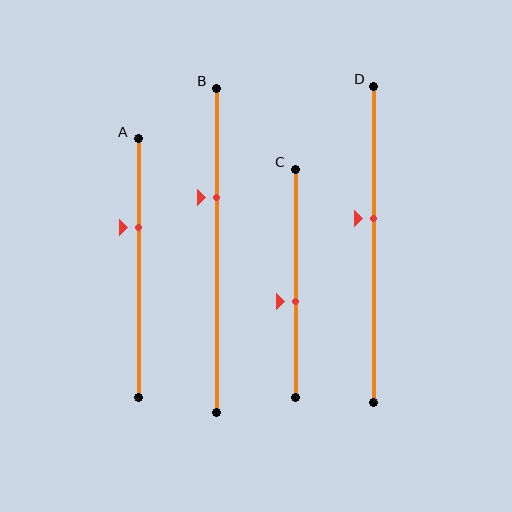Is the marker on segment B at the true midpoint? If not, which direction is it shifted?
No, the marker on segment B is shifted upward by about 16% of the segment length.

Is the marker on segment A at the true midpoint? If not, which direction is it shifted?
No, the marker on segment A is shifted upward by about 16% of the segment length.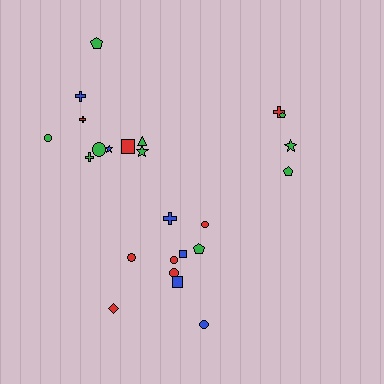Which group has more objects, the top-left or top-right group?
The top-left group.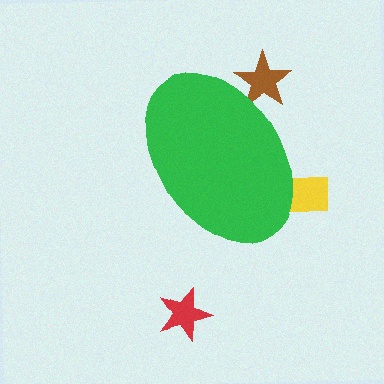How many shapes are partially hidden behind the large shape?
2 shapes are partially hidden.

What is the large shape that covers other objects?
A green ellipse.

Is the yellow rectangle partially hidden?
Yes, the yellow rectangle is partially hidden behind the green ellipse.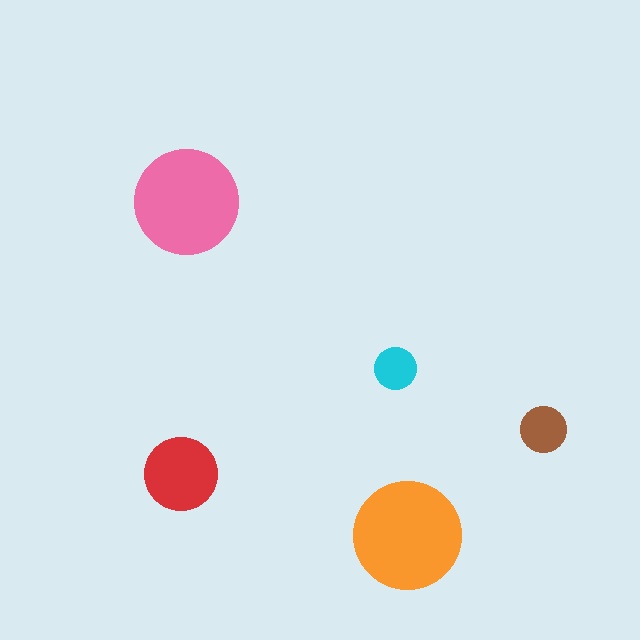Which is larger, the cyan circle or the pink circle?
The pink one.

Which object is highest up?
The pink circle is topmost.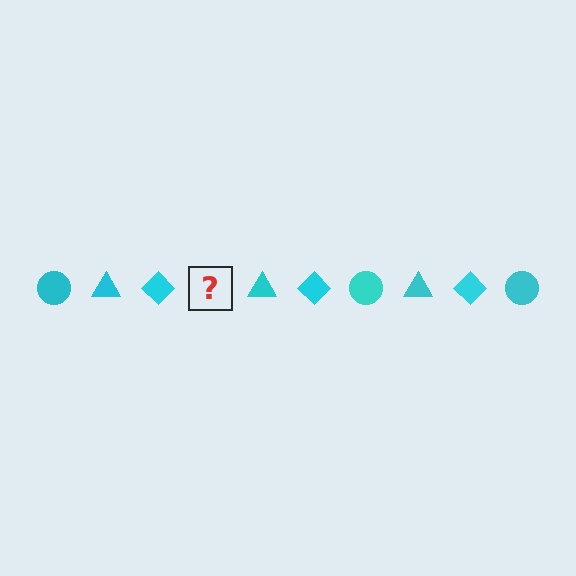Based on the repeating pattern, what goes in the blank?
The blank should be a cyan circle.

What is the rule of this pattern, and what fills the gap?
The rule is that the pattern cycles through circle, triangle, diamond shapes in cyan. The gap should be filled with a cyan circle.